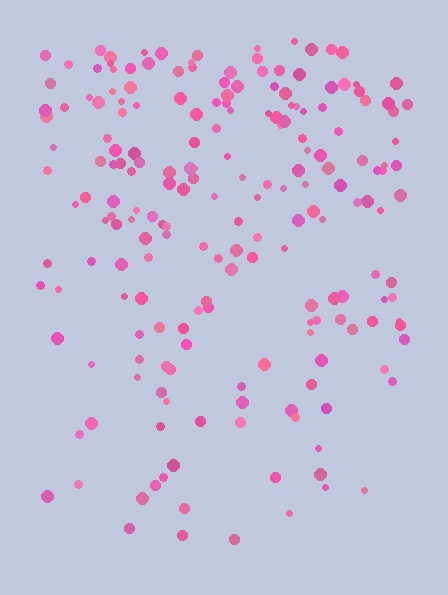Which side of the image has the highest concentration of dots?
The top.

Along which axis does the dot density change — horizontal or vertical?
Vertical.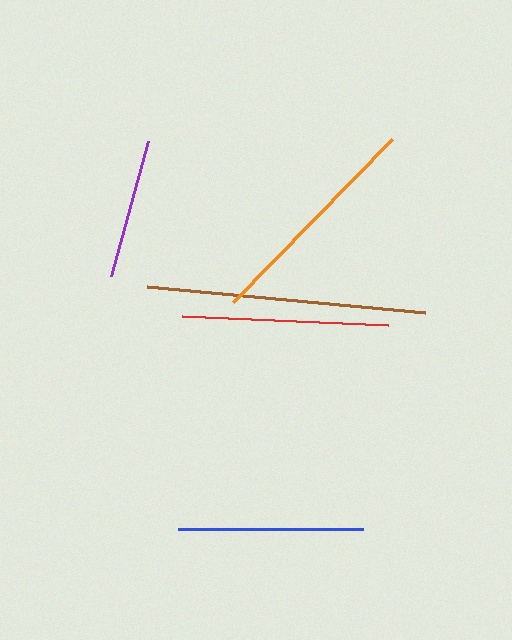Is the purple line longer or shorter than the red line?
The red line is longer than the purple line.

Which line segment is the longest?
The brown line is the longest at approximately 279 pixels.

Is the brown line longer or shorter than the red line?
The brown line is longer than the red line.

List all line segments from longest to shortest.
From longest to shortest: brown, orange, red, blue, purple.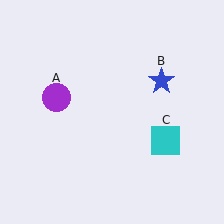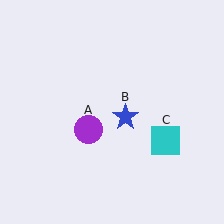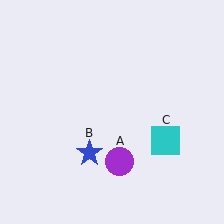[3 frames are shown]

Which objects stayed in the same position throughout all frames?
Cyan square (object C) remained stationary.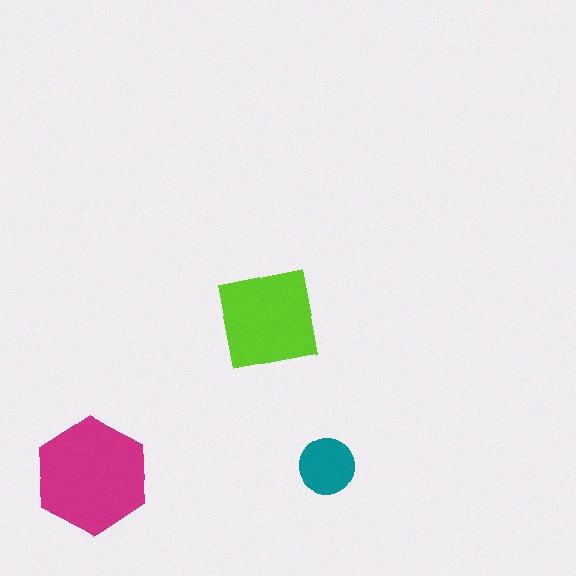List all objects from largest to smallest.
The magenta hexagon, the lime square, the teal circle.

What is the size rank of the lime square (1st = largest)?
2nd.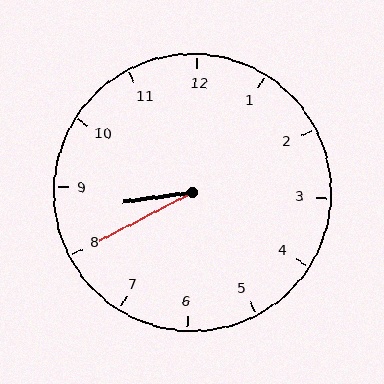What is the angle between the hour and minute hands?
Approximately 20 degrees.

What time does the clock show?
8:40.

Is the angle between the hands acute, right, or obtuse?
It is acute.